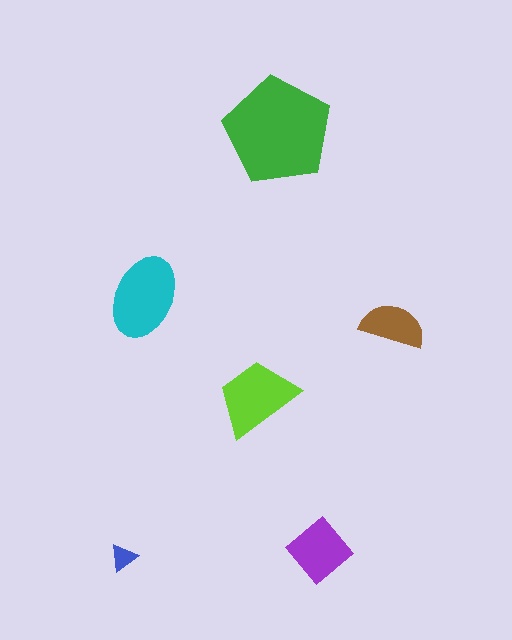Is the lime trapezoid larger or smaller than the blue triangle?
Larger.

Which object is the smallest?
The blue triangle.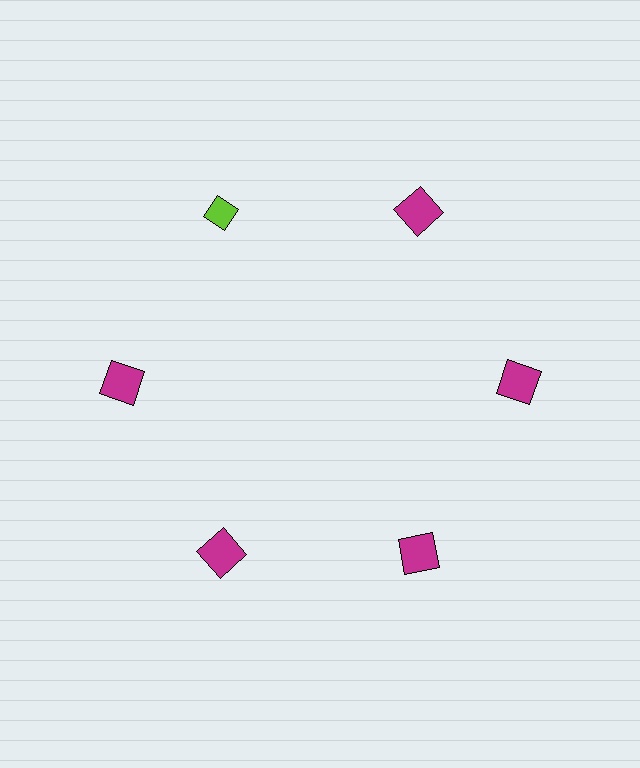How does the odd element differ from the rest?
It differs in both color (lime instead of magenta) and shape (diamond instead of square).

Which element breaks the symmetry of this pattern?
The lime diamond at roughly the 11 o'clock position breaks the symmetry. All other shapes are magenta squares.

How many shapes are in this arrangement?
There are 6 shapes arranged in a ring pattern.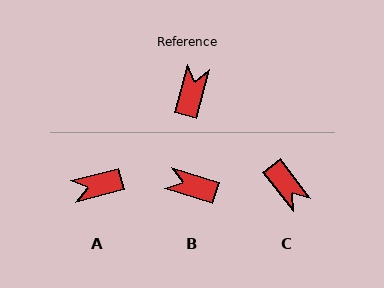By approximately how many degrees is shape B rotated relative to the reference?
Approximately 87 degrees counter-clockwise.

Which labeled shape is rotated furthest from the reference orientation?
C, about 128 degrees away.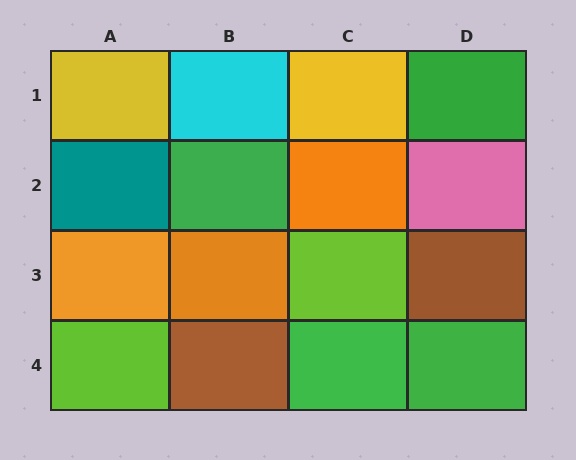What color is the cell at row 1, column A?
Yellow.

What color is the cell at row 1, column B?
Cyan.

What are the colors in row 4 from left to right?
Lime, brown, green, green.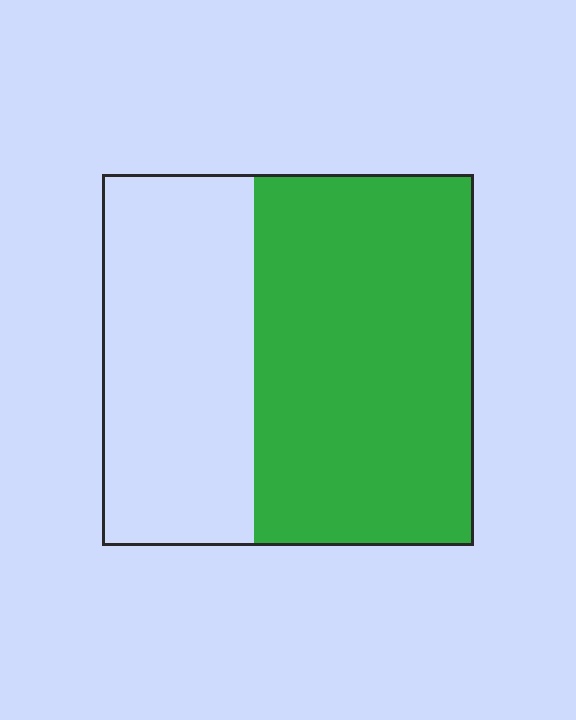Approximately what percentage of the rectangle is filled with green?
Approximately 60%.